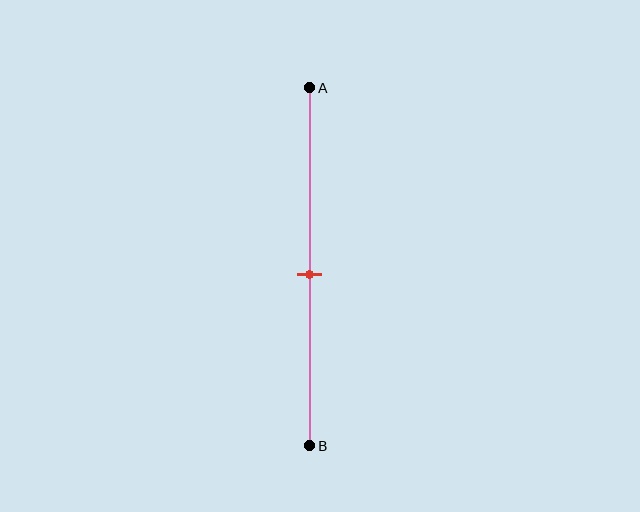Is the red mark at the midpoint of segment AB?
Yes, the mark is approximately at the midpoint.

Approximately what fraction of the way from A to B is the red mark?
The red mark is approximately 50% of the way from A to B.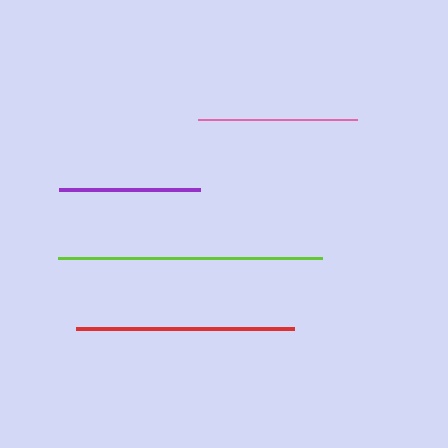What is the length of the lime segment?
The lime segment is approximately 264 pixels long.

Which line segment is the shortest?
The purple line is the shortest at approximately 140 pixels.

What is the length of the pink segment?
The pink segment is approximately 160 pixels long.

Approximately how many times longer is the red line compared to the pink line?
The red line is approximately 1.4 times the length of the pink line.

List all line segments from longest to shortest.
From longest to shortest: lime, red, pink, purple.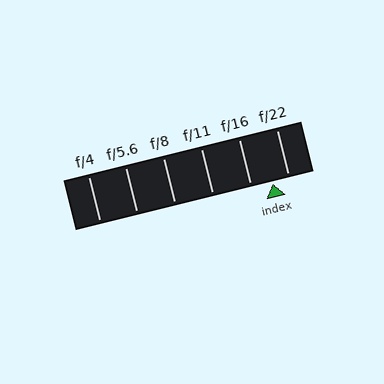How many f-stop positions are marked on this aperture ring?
There are 6 f-stop positions marked.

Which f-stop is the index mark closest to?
The index mark is closest to f/22.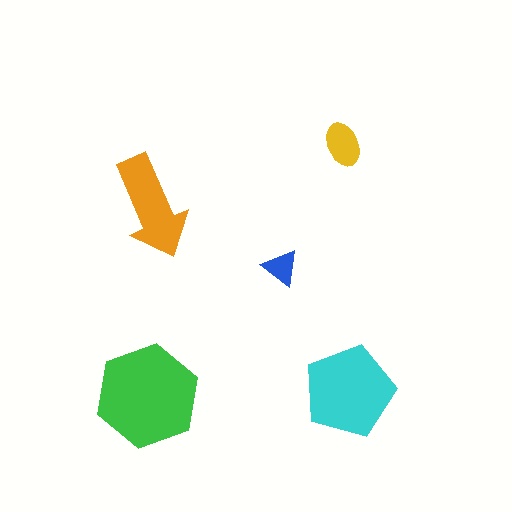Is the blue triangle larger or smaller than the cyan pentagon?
Smaller.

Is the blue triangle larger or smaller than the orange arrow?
Smaller.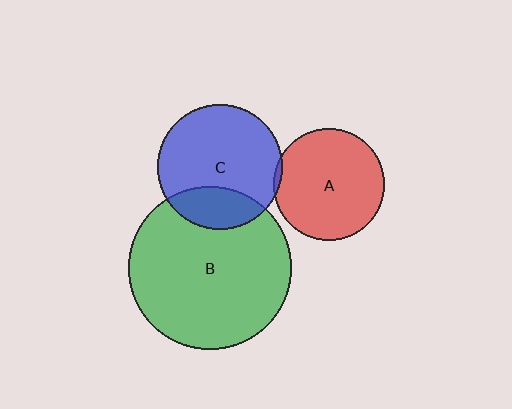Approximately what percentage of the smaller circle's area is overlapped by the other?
Approximately 5%.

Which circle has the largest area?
Circle B (green).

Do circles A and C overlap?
Yes.